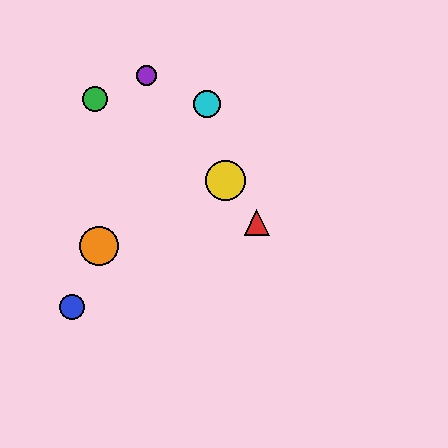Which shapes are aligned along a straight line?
The red triangle, the yellow circle, the purple circle are aligned along a straight line.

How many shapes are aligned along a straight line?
3 shapes (the red triangle, the yellow circle, the purple circle) are aligned along a straight line.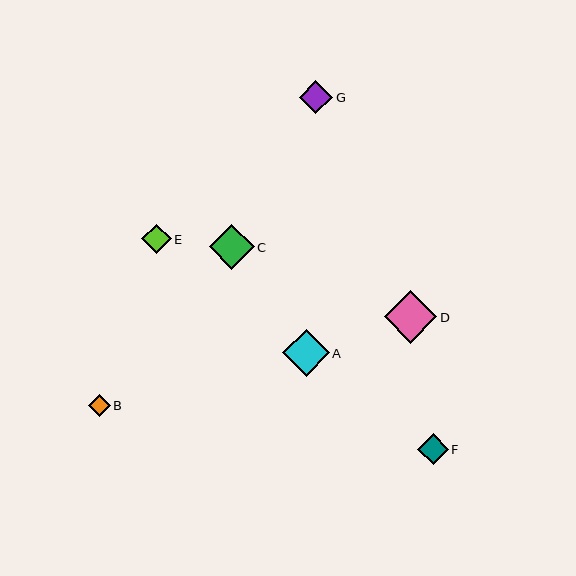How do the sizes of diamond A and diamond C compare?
Diamond A and diamond C are approximately the same size.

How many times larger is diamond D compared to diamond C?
Diamond D is approximately 1.2 times the size of diamond C.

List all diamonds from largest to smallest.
From largest to smallest: D, A, C, G, F, E, B.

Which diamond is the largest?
Diamond D is the largest with a size of approximately 53 pixels.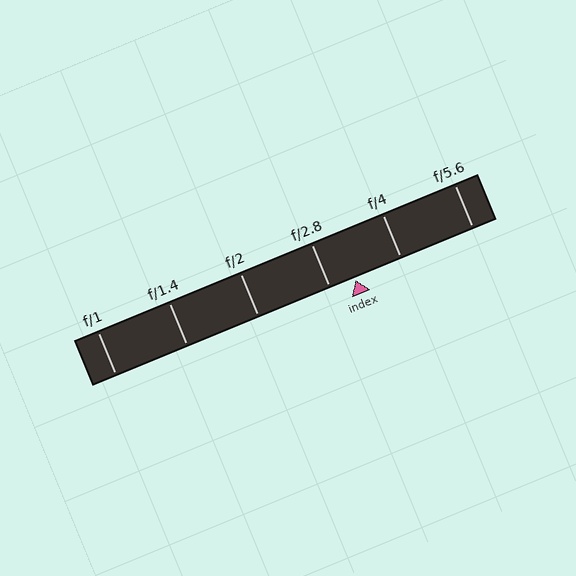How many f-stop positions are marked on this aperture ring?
There are 6 f-stop positions marked.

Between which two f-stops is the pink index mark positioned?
The index mark is between f/2.8 and f/4.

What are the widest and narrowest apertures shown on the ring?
The widest aperture shown is f/1 and the narrowest is f/5.6.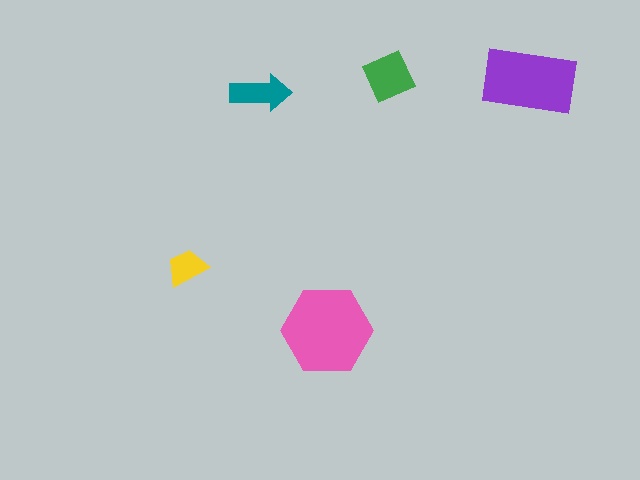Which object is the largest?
The pink hexagon.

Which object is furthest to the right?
The purple rectangle is rightmost.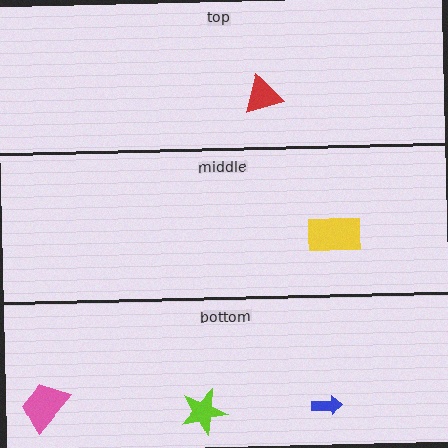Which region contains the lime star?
The bottom region.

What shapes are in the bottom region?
The lime star, the blue arrow, the pink trapezoid.